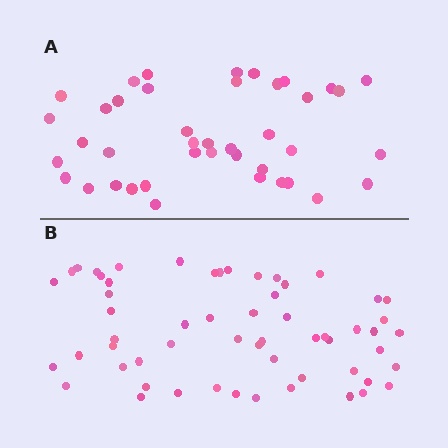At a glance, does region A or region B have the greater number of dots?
Region B (the bottom region) has more dots.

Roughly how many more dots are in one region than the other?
Region B has approximately 15 more dots than region A.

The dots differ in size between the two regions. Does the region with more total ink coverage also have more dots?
No. Region A has more total ink coverage because its dots are larger, but region B actually contains more individual dots. Total area can be misleading — the number of items is what matters here.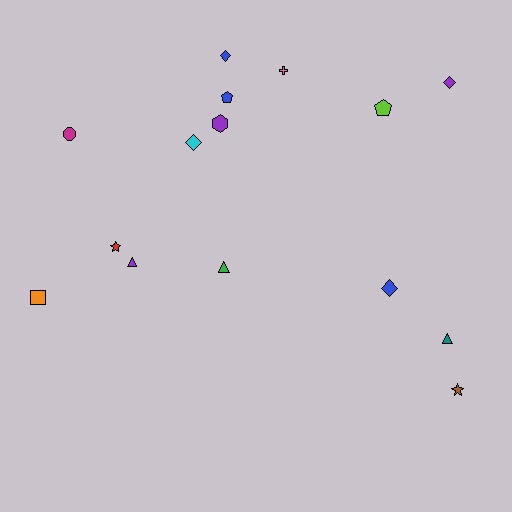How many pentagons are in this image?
There are 2 pentagons.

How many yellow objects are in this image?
There are no yellow objects.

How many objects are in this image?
There are 15 objects.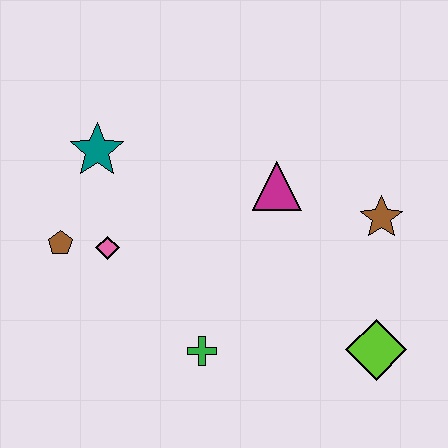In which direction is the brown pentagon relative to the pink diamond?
The brown pentagon is to the left of the pink diamond.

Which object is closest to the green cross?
The pink diamond is closest to the green cross.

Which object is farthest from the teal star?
The lime diamond is farthest from the teal star.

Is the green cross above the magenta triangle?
No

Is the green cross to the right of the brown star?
No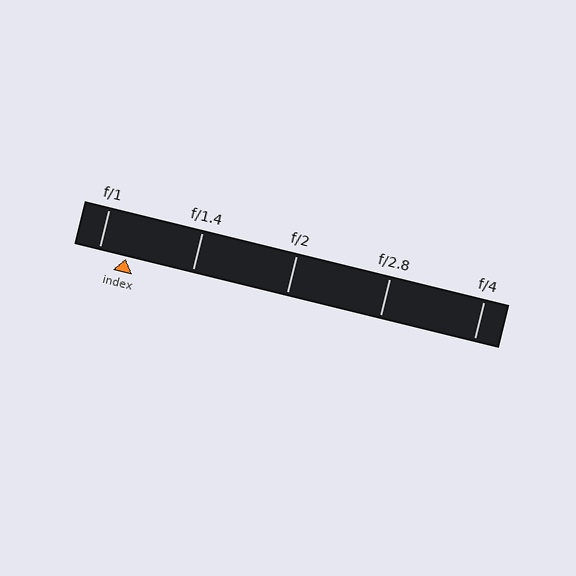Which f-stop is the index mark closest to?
The index mark is closest to f/1.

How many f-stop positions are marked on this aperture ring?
There are 5 f-stop positions marked.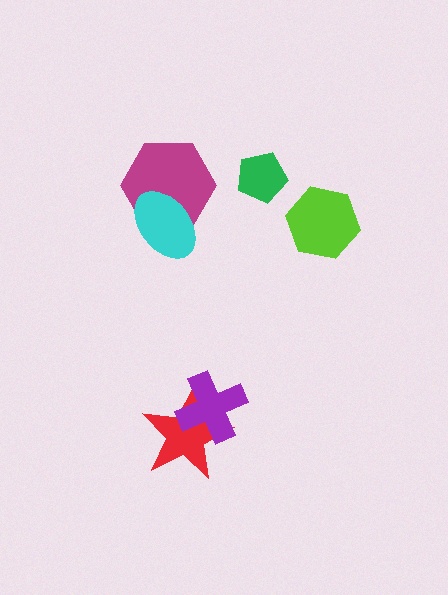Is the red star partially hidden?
Yes, it is partially covered by another shape.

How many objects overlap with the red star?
1 object overlaps with the red star.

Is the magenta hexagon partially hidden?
Yes, it is partially covered by another shape.